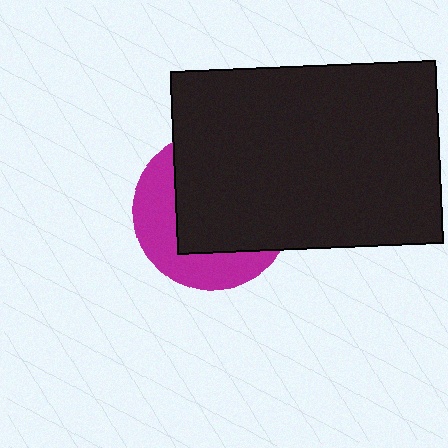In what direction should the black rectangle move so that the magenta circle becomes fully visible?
The black rectangle should move toward the upper-right. That is the shortest direction to clear the overlap and leave the magenta circle fully visible.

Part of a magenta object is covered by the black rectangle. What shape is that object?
It is a circle.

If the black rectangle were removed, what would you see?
You would see the complete magenta circle.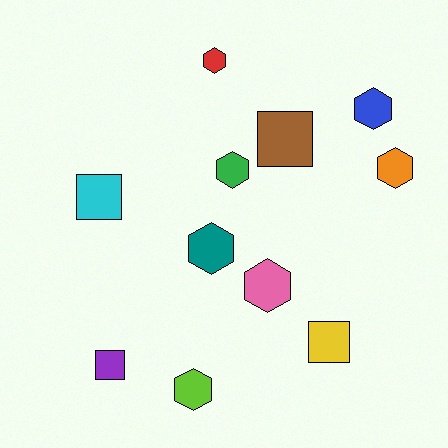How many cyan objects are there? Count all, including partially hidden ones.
There is 1 cyan object.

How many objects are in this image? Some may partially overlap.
There are 11 objects.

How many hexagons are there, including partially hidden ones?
There are 7 hexagons.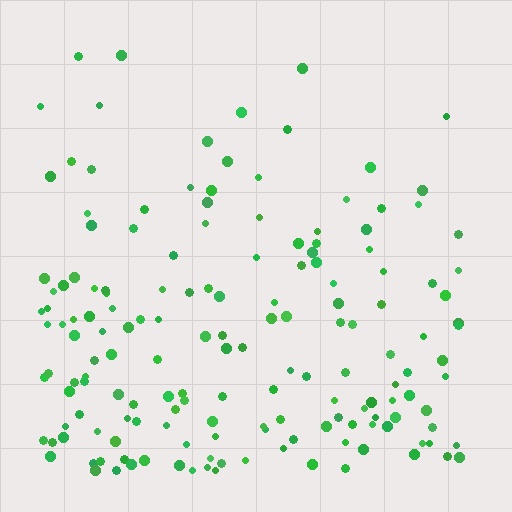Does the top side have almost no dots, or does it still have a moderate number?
Still a moderate number, just noticeably fewer than the bottom.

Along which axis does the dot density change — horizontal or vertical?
Vertical.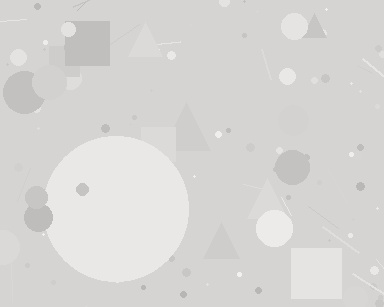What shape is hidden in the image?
A circle is hidden in the image.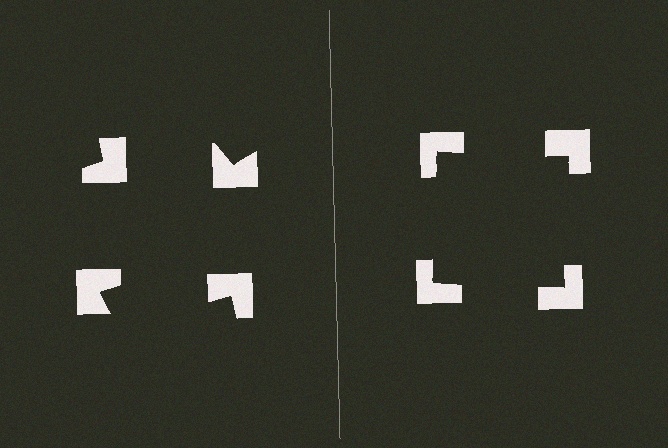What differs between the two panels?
The notched squares are positioned identically on both sides; only the wedge orientations differ. On the right they align to a square; on the left they are misaligned.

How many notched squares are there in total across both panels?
8 — 4 on each side.